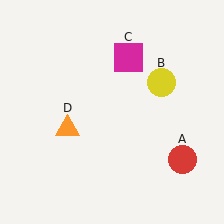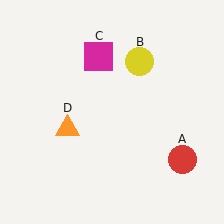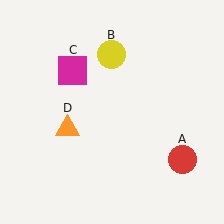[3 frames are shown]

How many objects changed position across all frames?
2 objects changed position: yellow circle (object B), magenta square (object C).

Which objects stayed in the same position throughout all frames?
Red circle (object A) and orange triangle (object D) remained stationary.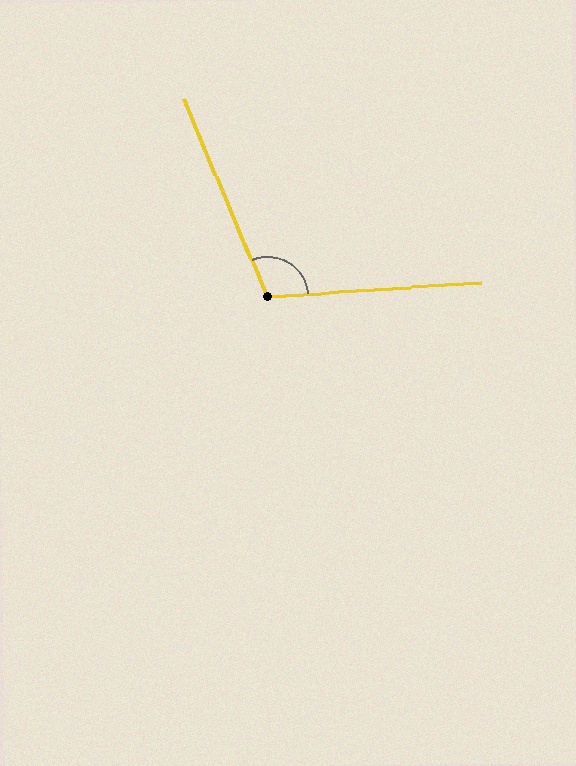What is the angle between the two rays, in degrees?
Approximately 109 degrees.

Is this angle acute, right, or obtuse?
It is obtuse.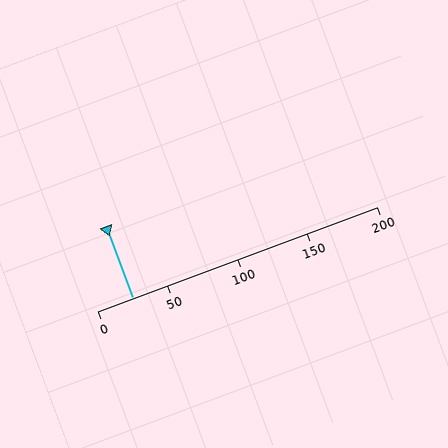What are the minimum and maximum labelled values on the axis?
The axis runs from 0 to 200.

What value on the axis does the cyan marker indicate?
The marker indicates approximately 25.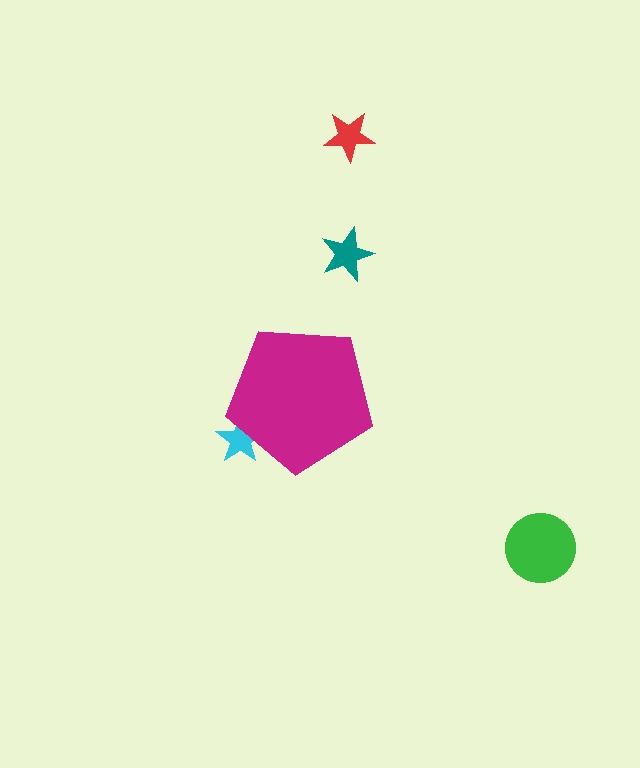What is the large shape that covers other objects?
A magenta pentagon.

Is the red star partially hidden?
No, the red star is fully visible.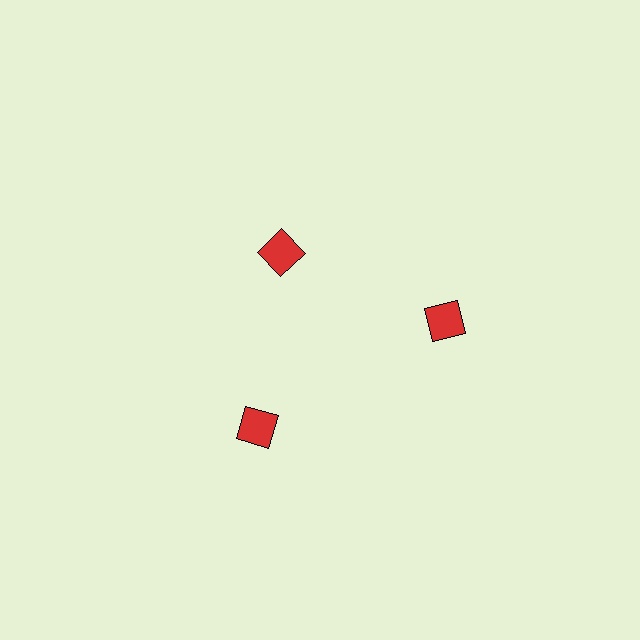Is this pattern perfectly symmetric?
No. The 3 red diamonds are arranged in a ring, but one element near the 11 o'clock position is pulled inward toward the center, breaking the 3-fold rotational symmetry.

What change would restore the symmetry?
The symmetry would be restored by moving it outward, back onto the ring so that all 3 diamonds sit at equal angles and equal distance from the center.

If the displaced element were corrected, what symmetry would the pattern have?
It would have 3-fold rotational symmetry — the pattern would map onto itself every 120 degrees.